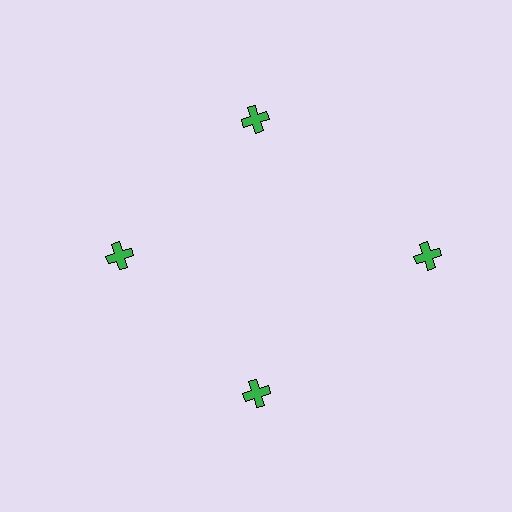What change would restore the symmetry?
The symmetry would be restored by moving it inward, back onto the ring so that all 4 crosses sit at equal angles and equal distance from the center.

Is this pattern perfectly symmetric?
No. The 4 green crosses are arranged in a ring, but one element near the 3 o'clock position is pushed outward from the center, breaking the 4-fold rotational symmetry.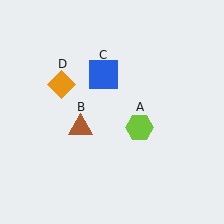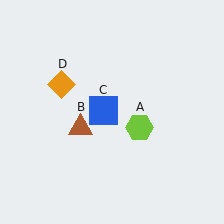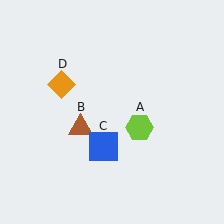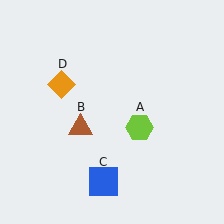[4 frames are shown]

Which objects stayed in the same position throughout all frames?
Lime hexagon (object A) and brown triangle (object B) and orange diamond (object D) remained stationary.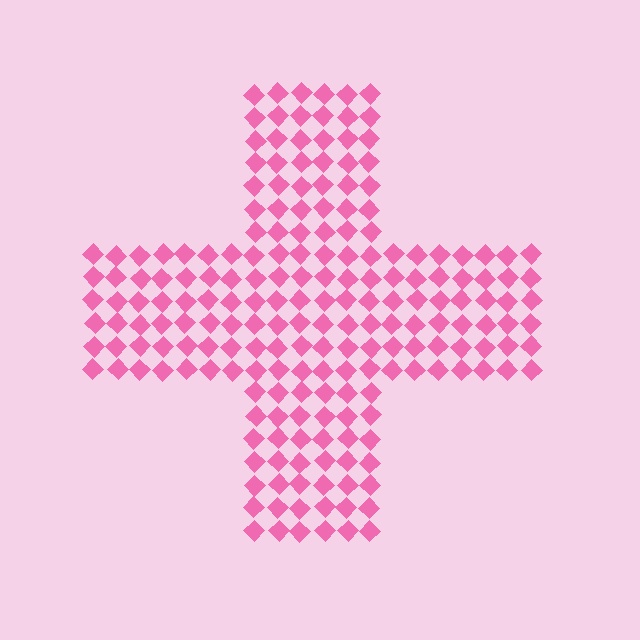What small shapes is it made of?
It is made of small diamonds.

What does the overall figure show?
The overall figure shows a cross.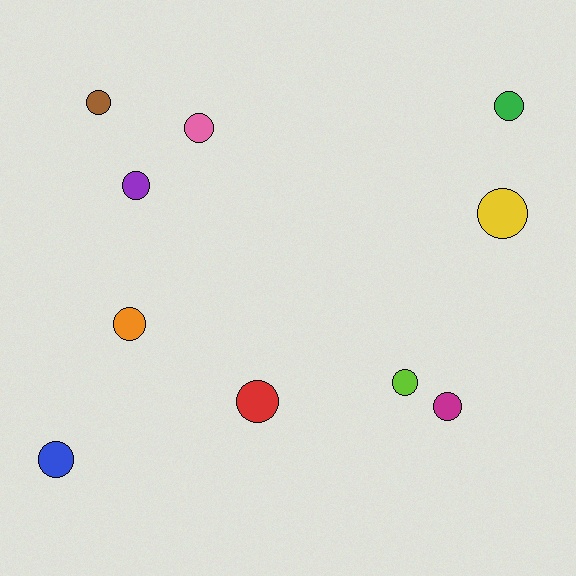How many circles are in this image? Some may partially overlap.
There are 10 circles.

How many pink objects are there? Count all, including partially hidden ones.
There is 1 pink object.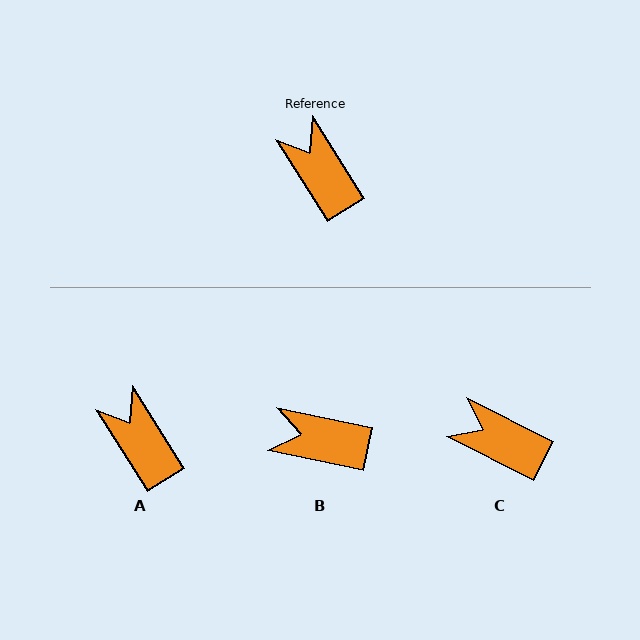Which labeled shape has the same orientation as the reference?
A.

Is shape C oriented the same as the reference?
No, it is off by about 31 degrees.